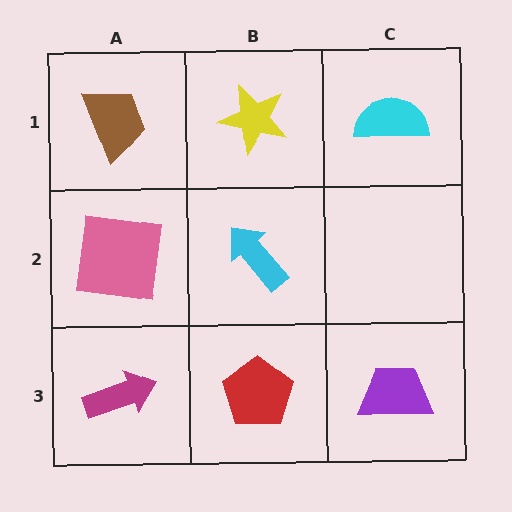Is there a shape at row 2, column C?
No, that cell is empty.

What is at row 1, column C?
A cyan semicircle.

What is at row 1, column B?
A yellow star.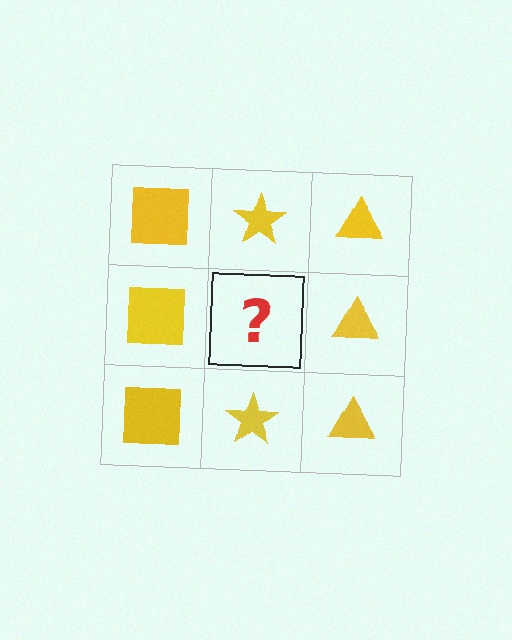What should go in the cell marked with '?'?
The missing cell should contain a yellow star.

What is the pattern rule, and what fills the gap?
The rule is that each column has a consistent shape. The gap should be filled with a yellow star.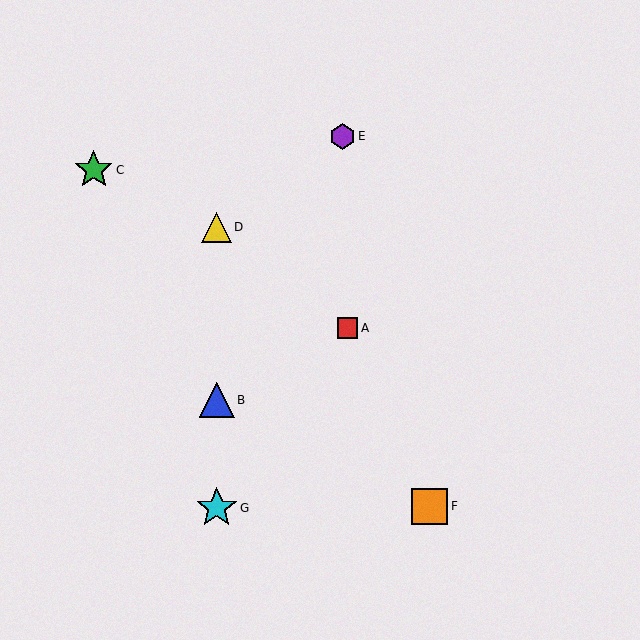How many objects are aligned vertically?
3 objects (B, D, G) are aligned vertically.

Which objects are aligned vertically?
Objects B, D, G are aligned vertically.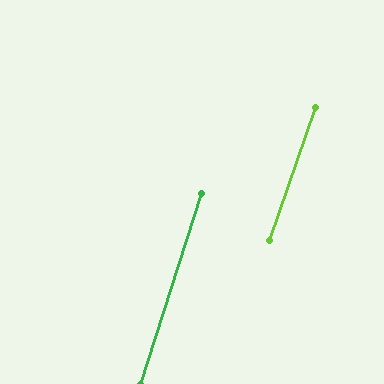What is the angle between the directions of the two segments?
Approximately 1 degree.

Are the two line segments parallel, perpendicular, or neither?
Parallel — their directions differ by only 1.3°.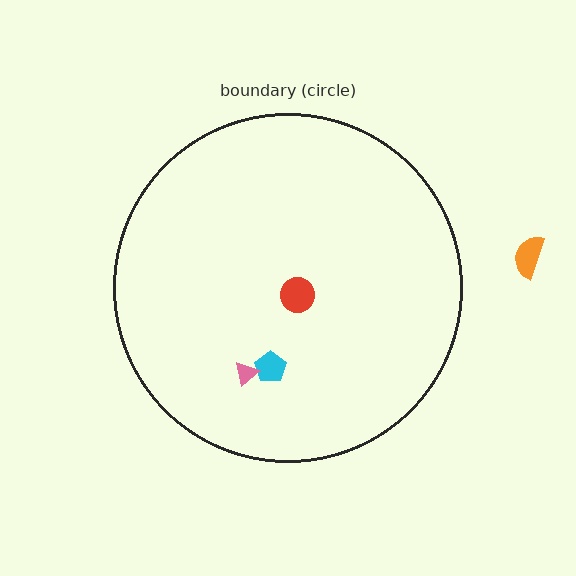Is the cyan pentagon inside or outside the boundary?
Inside.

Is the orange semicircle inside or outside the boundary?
Outside.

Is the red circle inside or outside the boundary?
Inside.